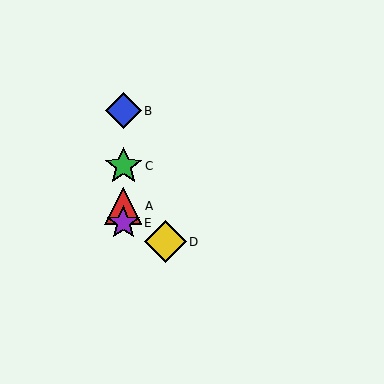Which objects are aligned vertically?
Objects A, B, C, E are aligned vertically.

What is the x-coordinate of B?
Object B is at x≈123.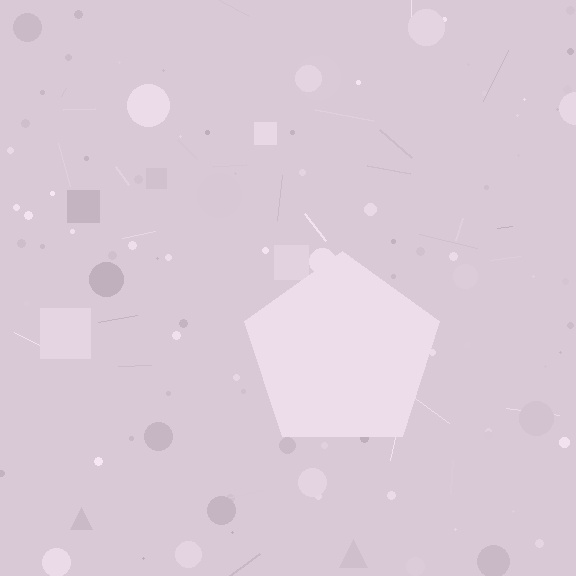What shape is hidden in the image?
A pentagon is hidden in the image.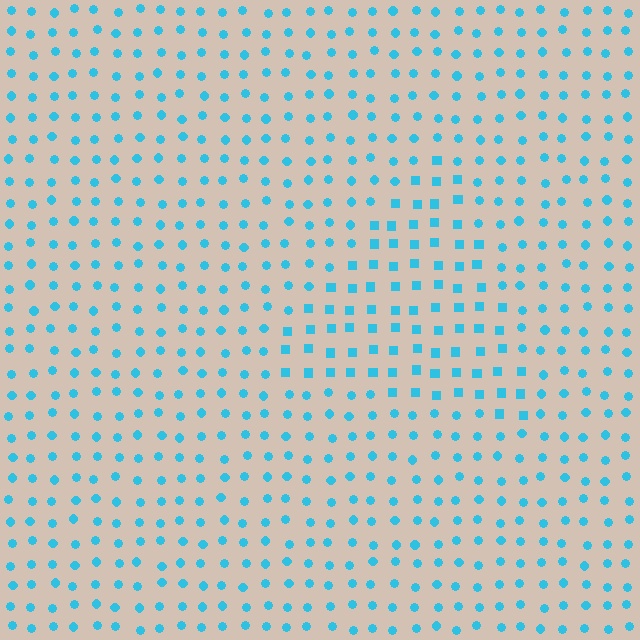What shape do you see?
I see a triangle.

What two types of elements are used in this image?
The image uses squares inside the triangle region and circles outside it.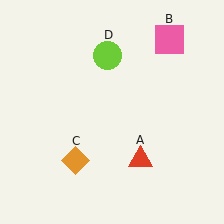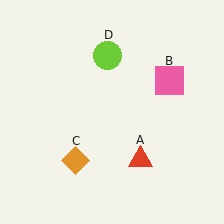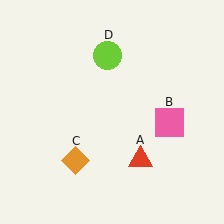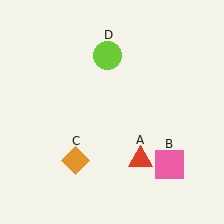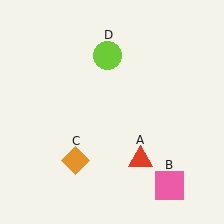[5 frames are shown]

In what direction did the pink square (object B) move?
The pink square (object B) moved down.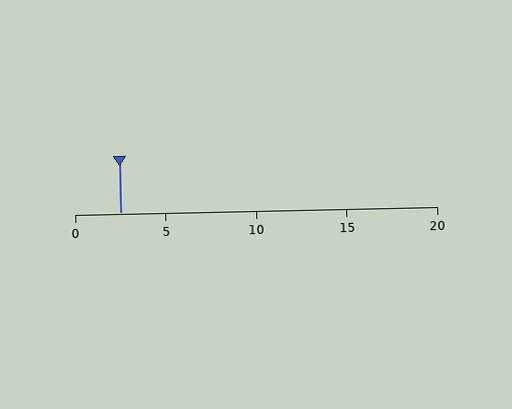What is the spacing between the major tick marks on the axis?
The major ticks are spaced 5 apart.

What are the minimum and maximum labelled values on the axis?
The axis runs from 0 to 20.